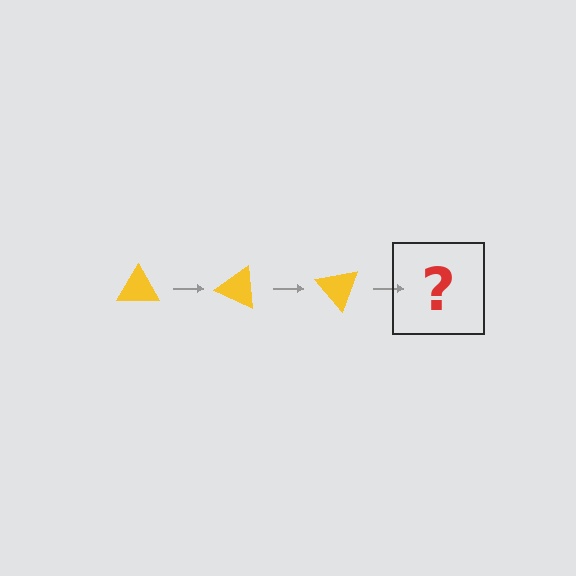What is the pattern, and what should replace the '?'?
The pattern is that the triangle rotates 25 degrees each step. The '?' should be a yellow triangle rotated 75 degrees.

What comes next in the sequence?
The next element should be a yellow triangle rotated 75 degrees.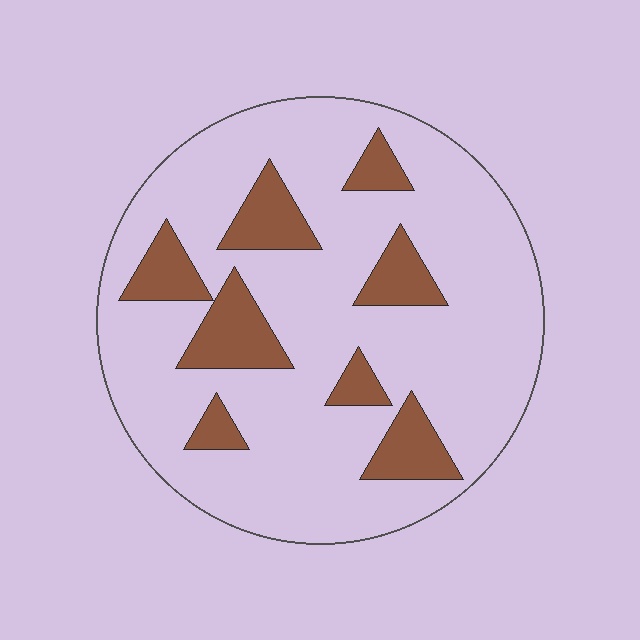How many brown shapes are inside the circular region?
8.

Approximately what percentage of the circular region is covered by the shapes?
Approximately 20%.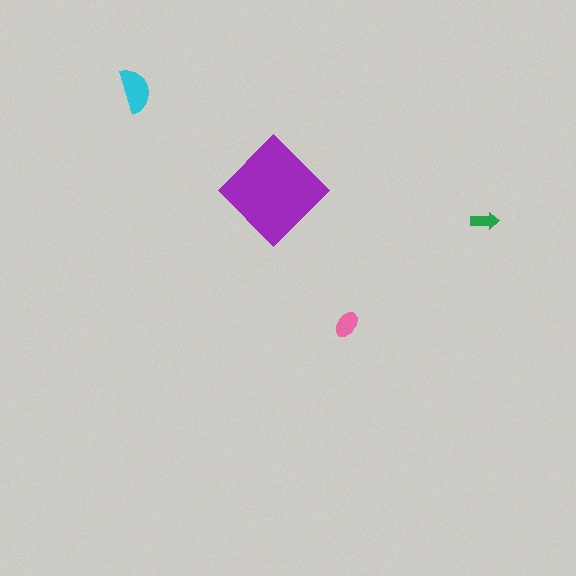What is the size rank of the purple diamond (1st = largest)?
1st.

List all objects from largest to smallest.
The purple diamond, the cyan semicircle, the pink ellipse, the green arrow.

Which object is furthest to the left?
The cyan semicircle is leftmost.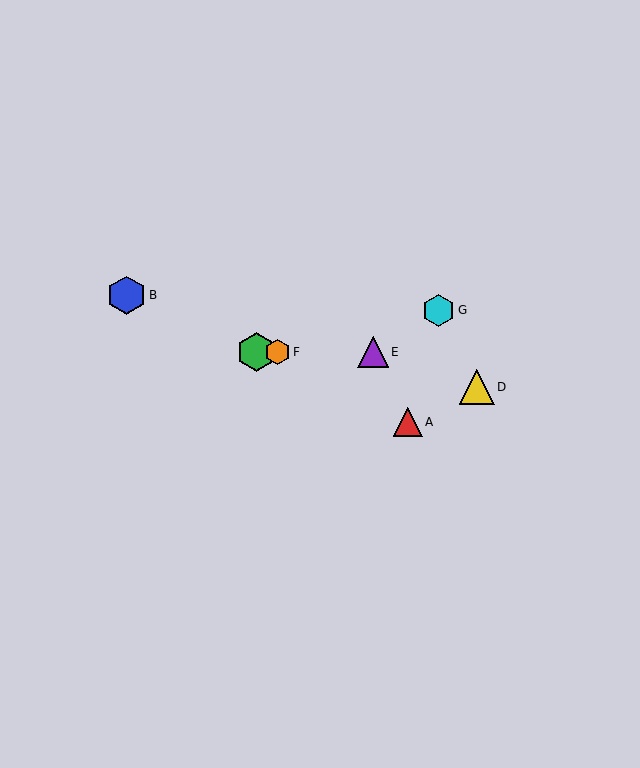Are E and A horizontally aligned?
No, E is at y≈352 and A is at y≈422.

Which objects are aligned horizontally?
Objects C, E, F are aligned horizontally.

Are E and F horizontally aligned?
Yes, both are at y≈352.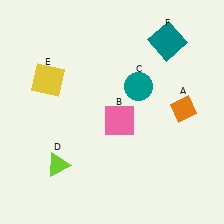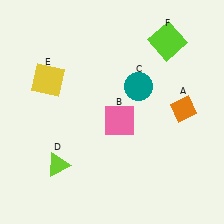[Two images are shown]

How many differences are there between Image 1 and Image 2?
There is 1 difference between the two images.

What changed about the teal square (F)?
In Image 1, F is teal. In Image 2, it changed to lime.